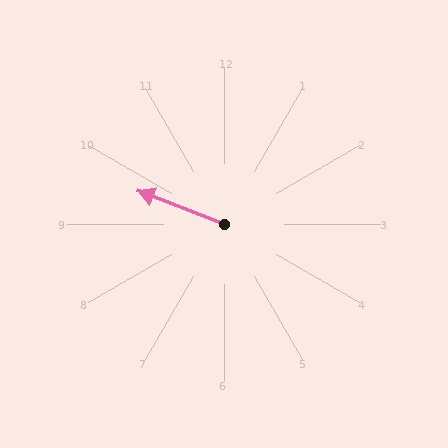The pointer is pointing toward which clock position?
Roughly 10 o'clock.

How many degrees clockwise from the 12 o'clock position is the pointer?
Approximately 291 degrees.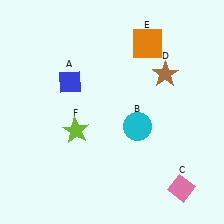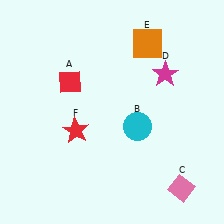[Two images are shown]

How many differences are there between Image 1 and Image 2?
There are 3 differences between the two images.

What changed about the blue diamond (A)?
In Image 1, A is blue. In Image 2, it changed to red.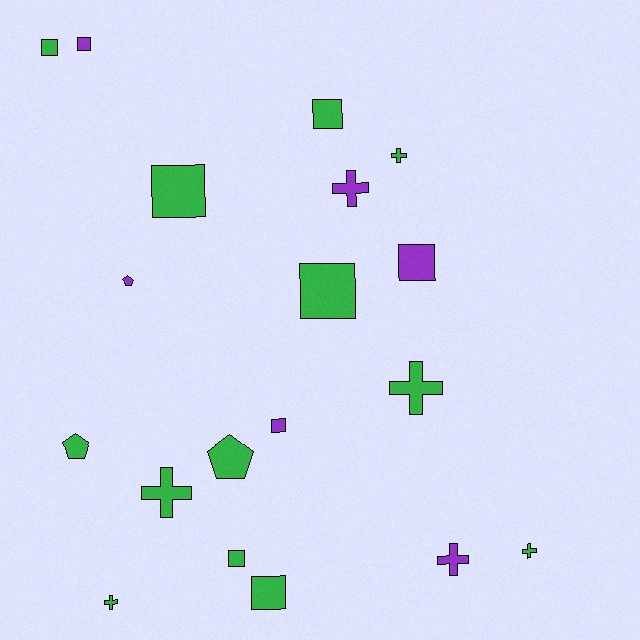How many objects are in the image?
There are 19 objects.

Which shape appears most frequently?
Square, with 9 objects.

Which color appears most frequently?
Green, with 13 objects.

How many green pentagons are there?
There are 2 green pentagons.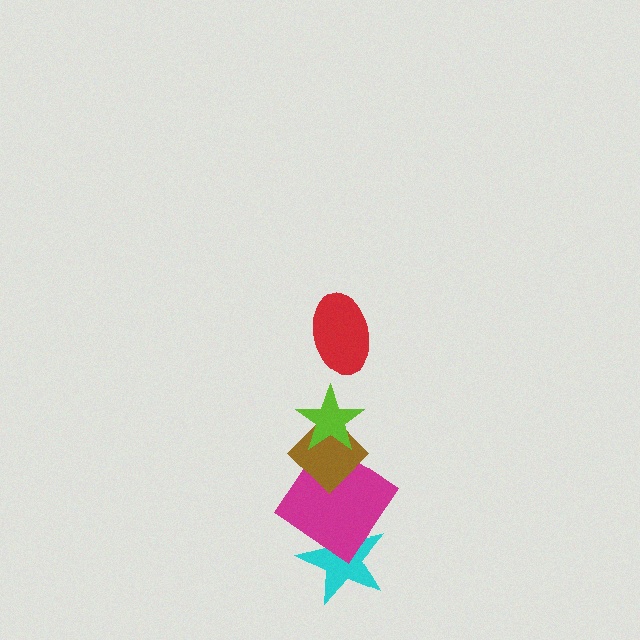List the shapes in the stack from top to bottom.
From top to bottom: the red ellipse, the lime star, the brown diamond, the magenta diamond, the cyan star.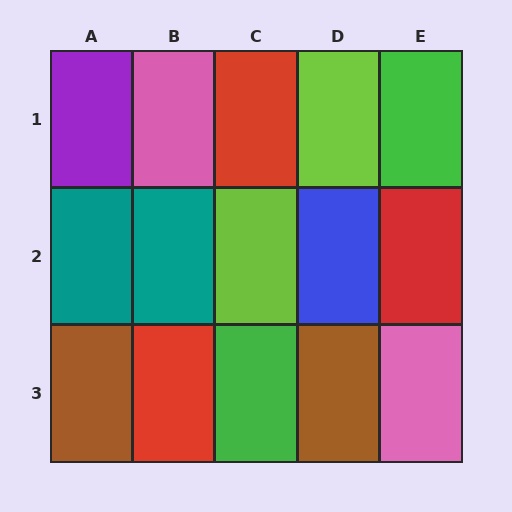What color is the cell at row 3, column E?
Pink.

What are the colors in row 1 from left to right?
Purple, pink, red, lime, green.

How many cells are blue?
1 cell is blue.